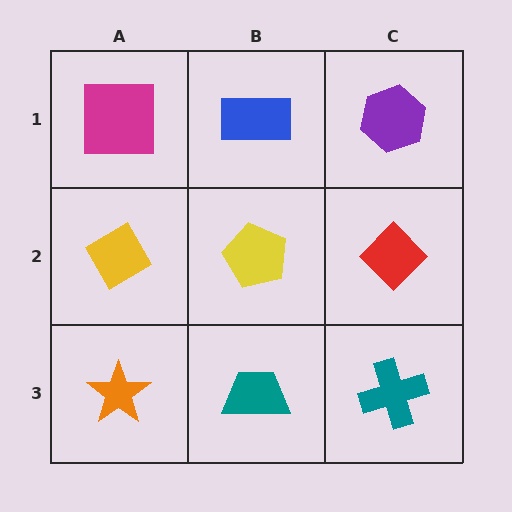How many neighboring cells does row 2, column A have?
3.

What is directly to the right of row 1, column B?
A purple hexagon.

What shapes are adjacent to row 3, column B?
A yellow pentagon (row 2, column B), an orange star (row 3, column A), a teal cross (row 3, column C).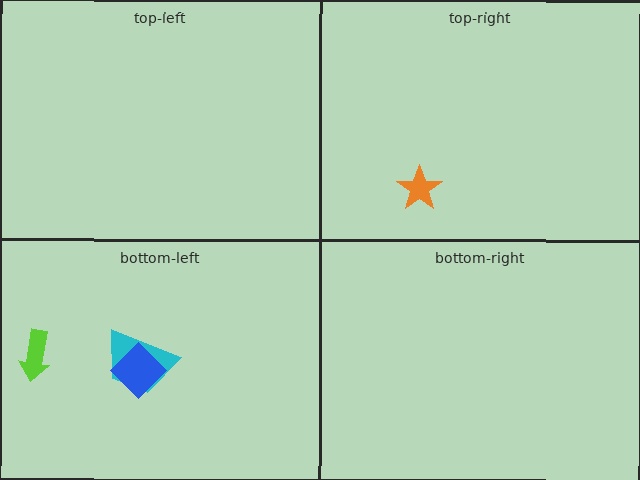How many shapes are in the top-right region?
1.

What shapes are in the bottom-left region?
The cyan trapezoid, the lime arrow, the blue diamond.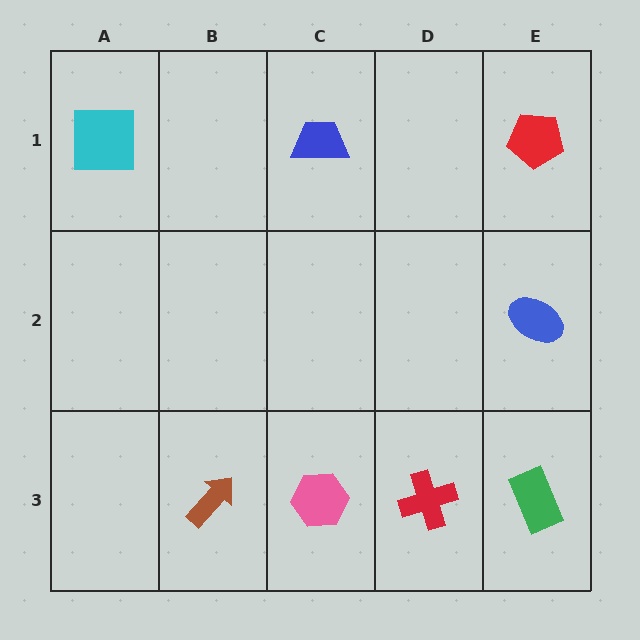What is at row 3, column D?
A red cross.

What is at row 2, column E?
A blue ellipse.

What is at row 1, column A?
A cyan square.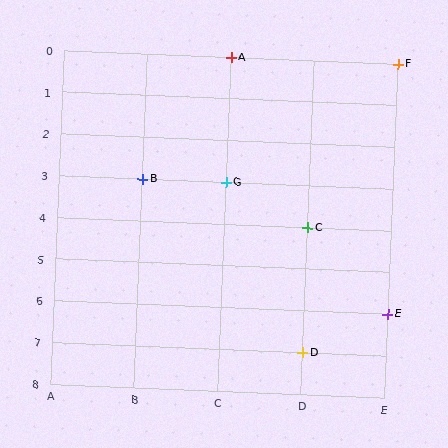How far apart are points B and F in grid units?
Points B and F are 3 columns and 3 rows apart (about 4.2 grid units diagonally).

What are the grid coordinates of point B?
Point B is at grid coordinates (B, 3).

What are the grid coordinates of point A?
Point A is at grid coordinates (C, 0).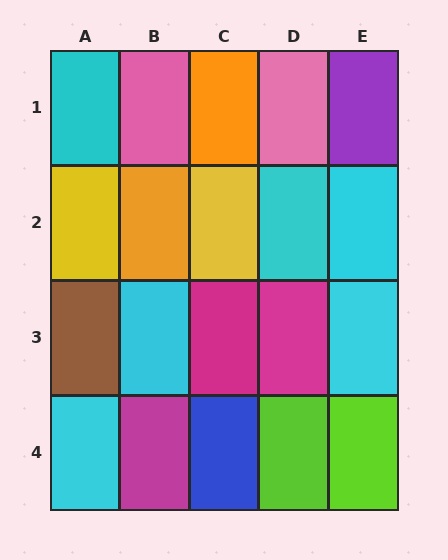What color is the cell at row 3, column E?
Cyan.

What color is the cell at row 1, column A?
Cyan.